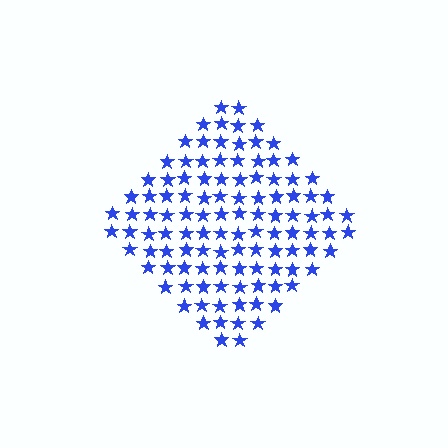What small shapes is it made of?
It is made of small stars.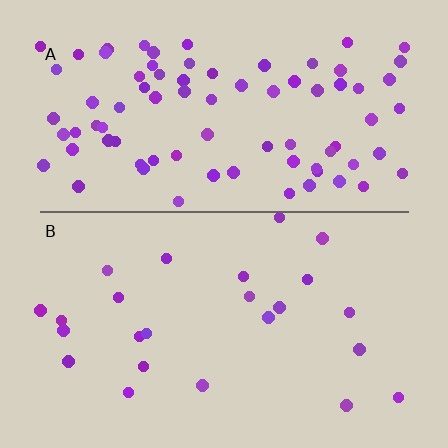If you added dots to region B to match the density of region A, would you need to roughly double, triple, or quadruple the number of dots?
Approximately triple.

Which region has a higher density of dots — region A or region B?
A (the top).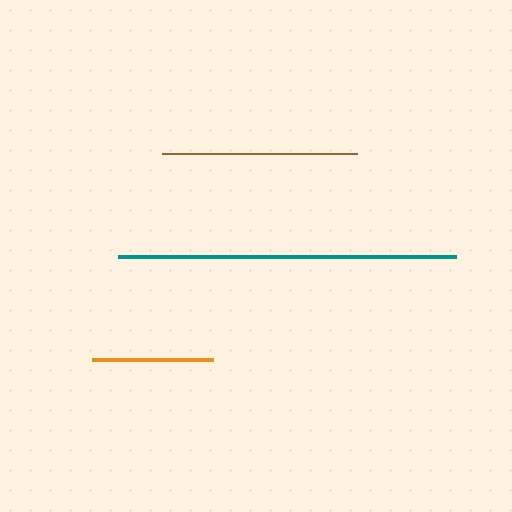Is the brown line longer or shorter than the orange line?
The brown line is longer than the orange line.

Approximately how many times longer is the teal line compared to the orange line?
The teal line is approximately 2.8 times the length of the orange line.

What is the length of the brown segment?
The brown segment is approximately 194 pixels long.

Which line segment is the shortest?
The orange line is the shortest at approximately 121 pixels.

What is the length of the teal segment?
The teal segment is approximately 339 pixels long.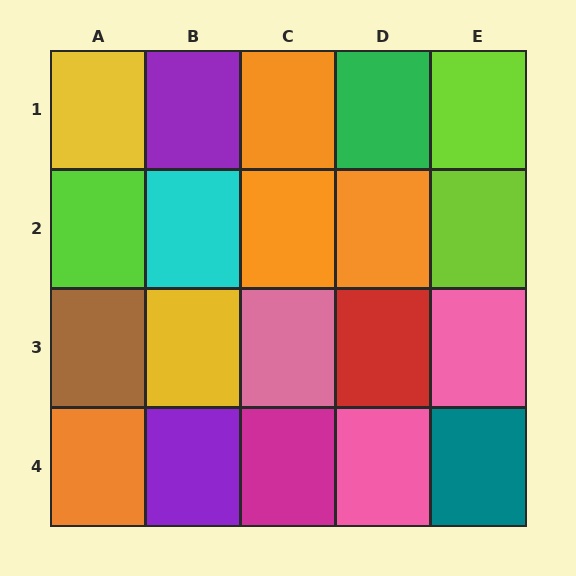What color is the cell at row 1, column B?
Purple.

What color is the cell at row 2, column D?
Orange.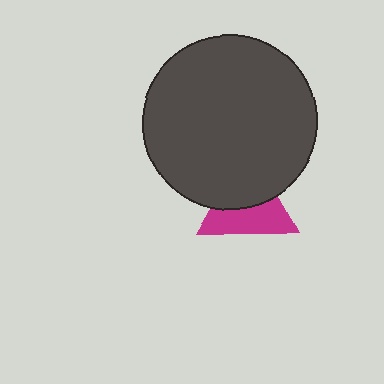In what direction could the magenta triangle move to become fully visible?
The magenta triangle could move down. That would shift it out from behind the dark gray circle entirely.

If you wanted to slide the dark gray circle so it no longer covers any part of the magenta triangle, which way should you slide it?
Slide it up — that is the most direct way to separate the two shapes.